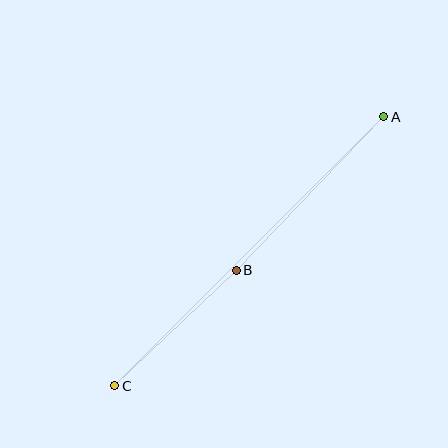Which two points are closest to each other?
Points B and C are closest to each other.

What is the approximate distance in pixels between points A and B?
The distance between A and B is approximately 213 pixels.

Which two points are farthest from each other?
Points A and C are farthest from each other.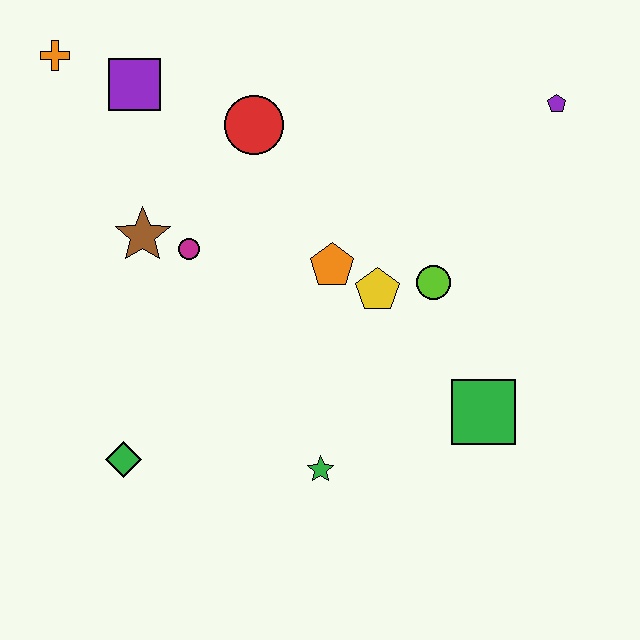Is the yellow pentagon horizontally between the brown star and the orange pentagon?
No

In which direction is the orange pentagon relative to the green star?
The orange pentagon is above the green star.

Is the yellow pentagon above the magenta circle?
No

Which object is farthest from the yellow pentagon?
The orange cross is farthest from the yellow pentagon.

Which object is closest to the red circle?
The purple square is closest to the red circle.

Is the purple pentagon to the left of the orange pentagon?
No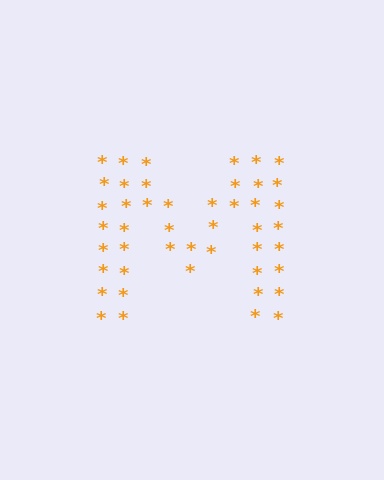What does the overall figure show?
The overall figure shows the letter M.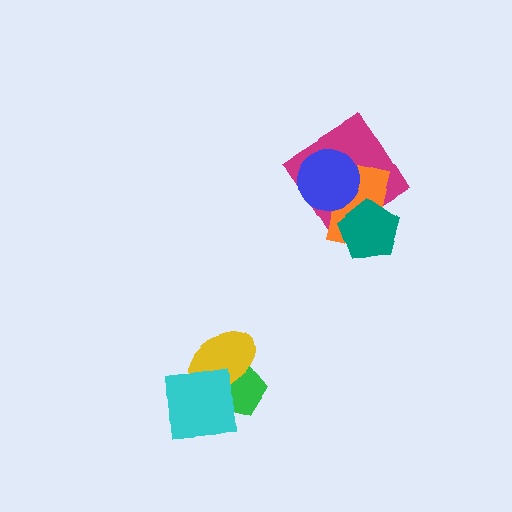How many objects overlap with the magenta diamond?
3 objects overlap with the magenta diamond.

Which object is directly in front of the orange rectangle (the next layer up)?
The teal pentagon is directly in front of the orange rectangle.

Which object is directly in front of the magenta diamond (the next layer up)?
The orange rectangle is directly in front of the magenta diamond.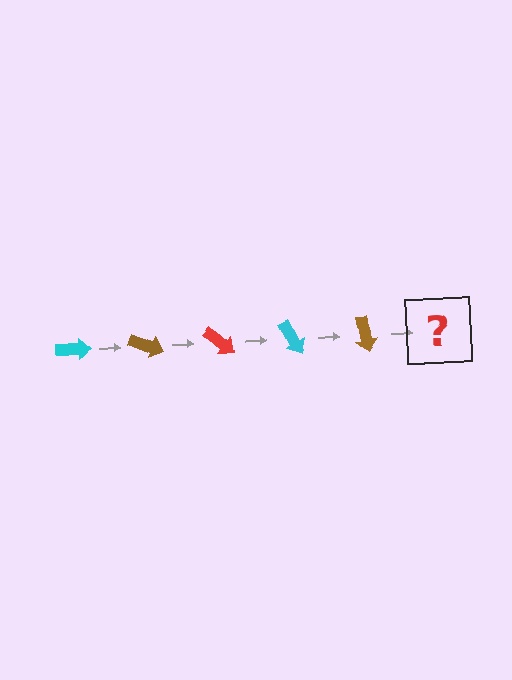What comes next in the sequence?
The next element should be a red arrow, rotated 100 degrees from the start.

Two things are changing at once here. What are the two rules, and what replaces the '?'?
The two rules are that it rotates 20 degrees each step and the color cycles through cyan, brown, and red. The '?' should be a red arrow, rotated 100 degrees from the start.